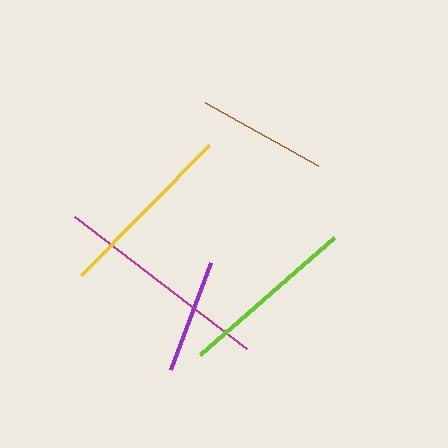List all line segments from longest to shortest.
From longest to shortest: magenta, yellow, lime, brown, purple.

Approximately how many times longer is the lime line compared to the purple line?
The lime line is approximately 1.6 times the length of the purple line.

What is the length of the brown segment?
The brown segment is approximately 130 pixels long.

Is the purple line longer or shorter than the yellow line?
The yellow line is longer than the purple line.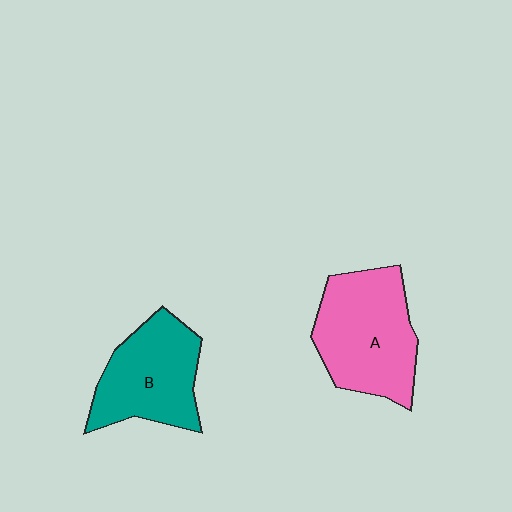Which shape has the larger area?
Shape A (pink).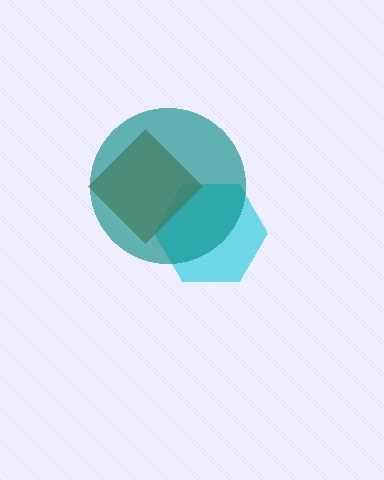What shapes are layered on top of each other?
The layered shapes are: a cyan hexagon, a brown diamond, a teal circle.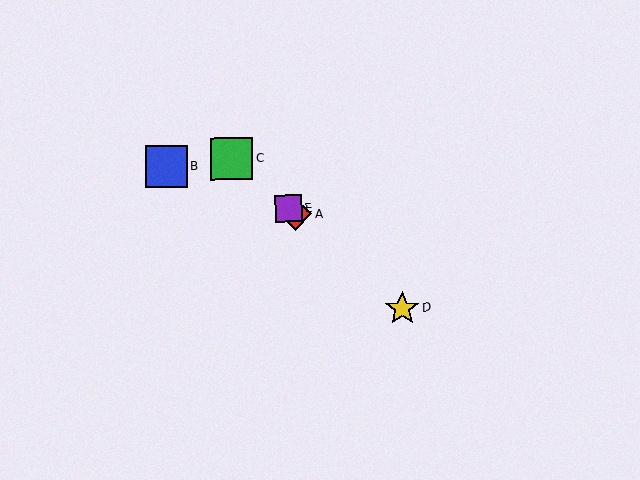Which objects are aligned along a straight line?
Objects A, C, D, E are aligned along a straight line.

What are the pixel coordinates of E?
Object E is at (288, 208).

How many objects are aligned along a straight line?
4 objects (A, C, D, E) are aligned along a straight line.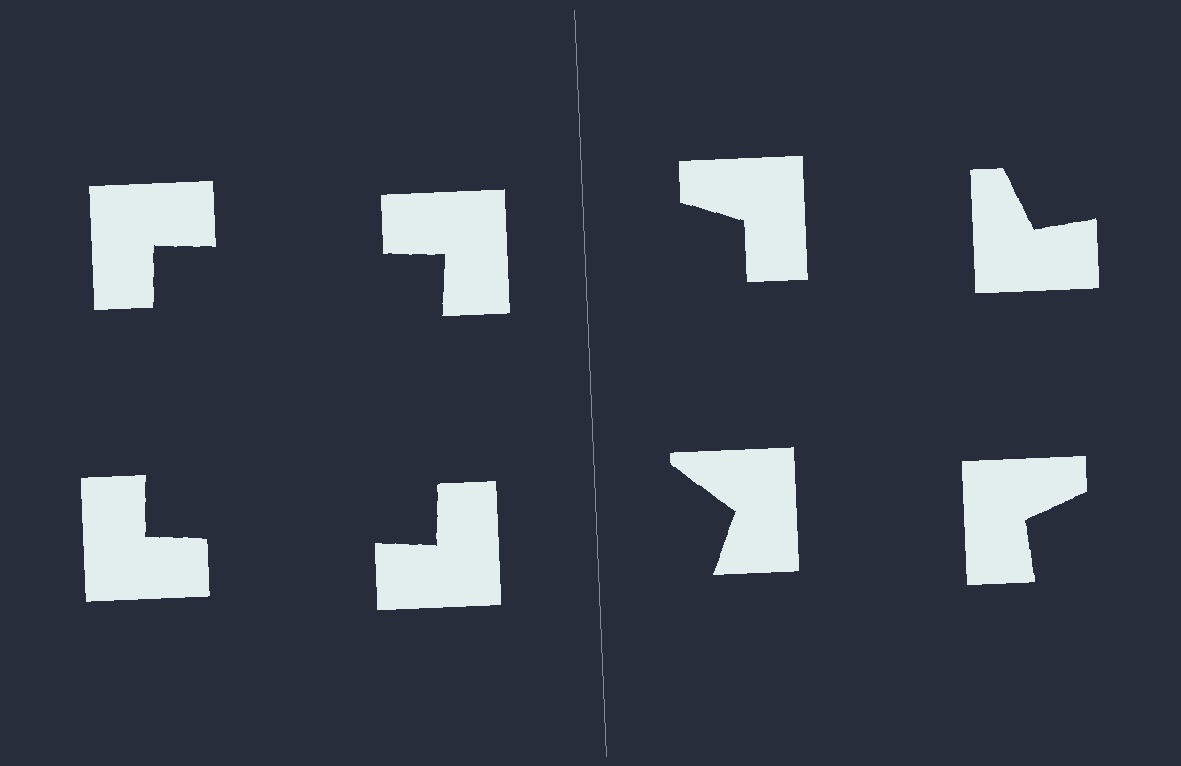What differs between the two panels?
The notched squares are positioned identically on both sides; only the wedge orientations differ. On the left they align to a square; on the right they are misaligned.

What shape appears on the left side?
An illusory square.